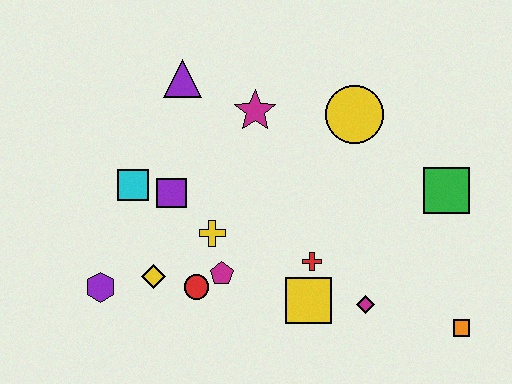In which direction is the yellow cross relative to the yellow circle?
The yellow cross is to the left of the yellow circle.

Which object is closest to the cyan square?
The purple square is closest to the cyan square.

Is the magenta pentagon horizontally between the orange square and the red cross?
No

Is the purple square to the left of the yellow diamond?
No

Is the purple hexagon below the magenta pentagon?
Yes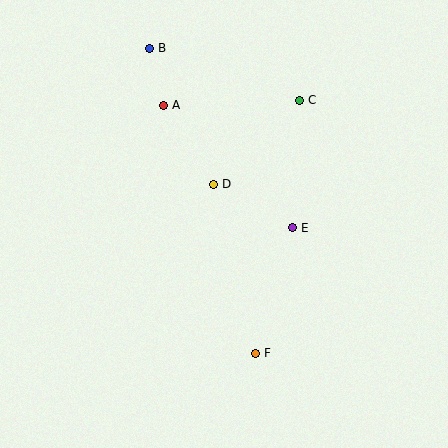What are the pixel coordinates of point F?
Point F is at (256, 353).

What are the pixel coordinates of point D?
Point D is at (214, 184).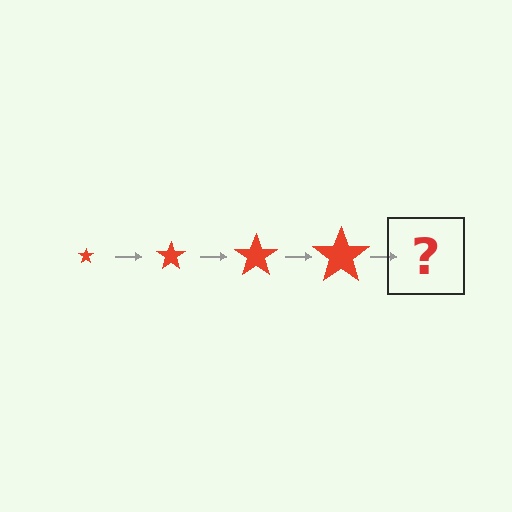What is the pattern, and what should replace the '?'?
The pattern is that the star gets progressively larger each step. The '?' should be a red star, larger than the previous one.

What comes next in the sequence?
The next element should be a red star, larger than the previous one.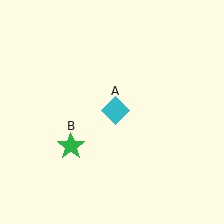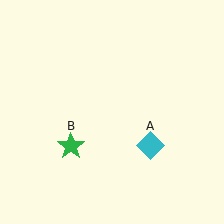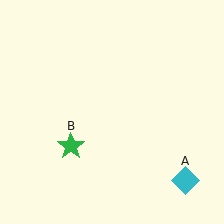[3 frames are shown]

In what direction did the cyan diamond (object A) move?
The cyan diamond (object A) moved down and to the right.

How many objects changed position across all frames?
1 object changed position: cyan diamond (object A).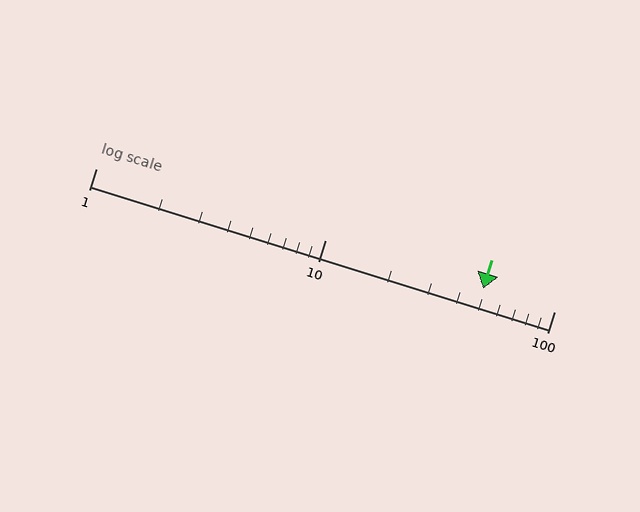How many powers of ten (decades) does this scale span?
The scale spans 2 decades, from 1 to 100.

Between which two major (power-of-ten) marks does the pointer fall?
The pointer is between 10 and 100.